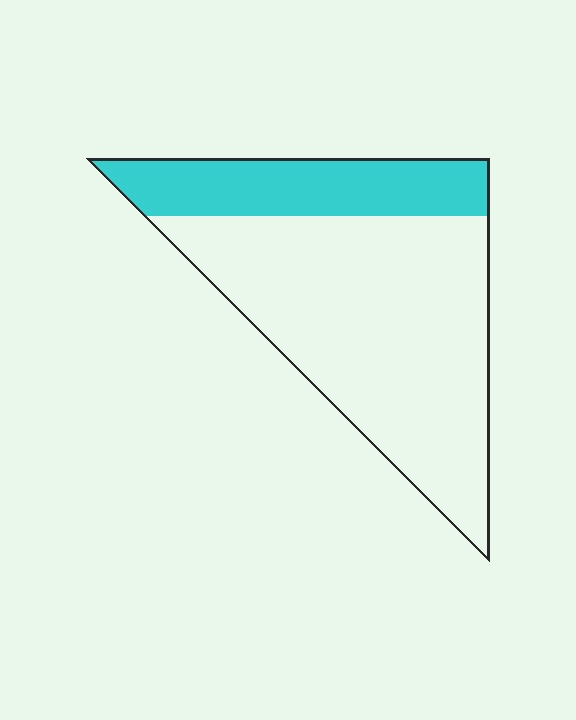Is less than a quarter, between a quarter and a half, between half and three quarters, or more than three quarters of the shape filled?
Between a quarter and a half.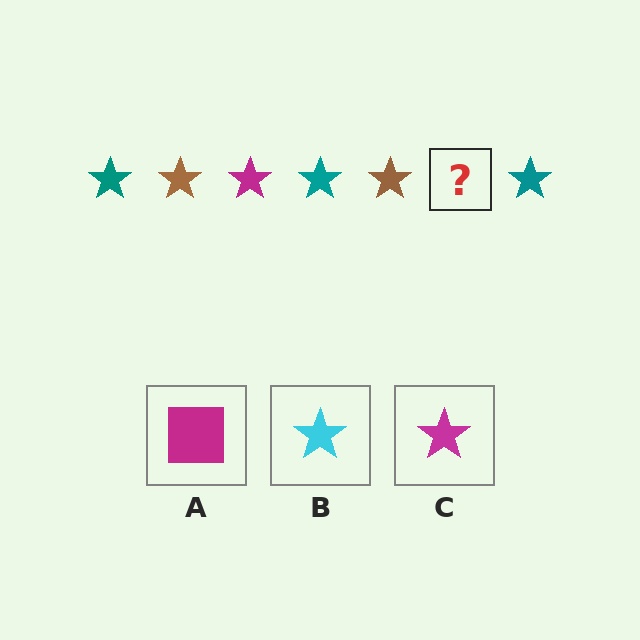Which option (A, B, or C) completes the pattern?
C.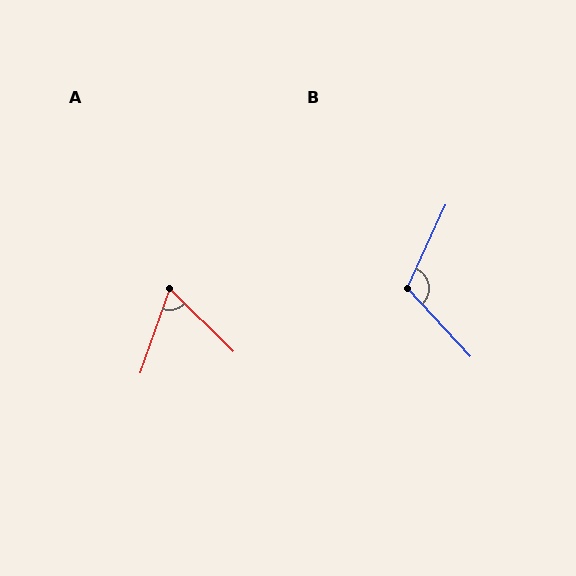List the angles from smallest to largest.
A (65°), B (112°).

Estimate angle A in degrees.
Approximately 65 degrees.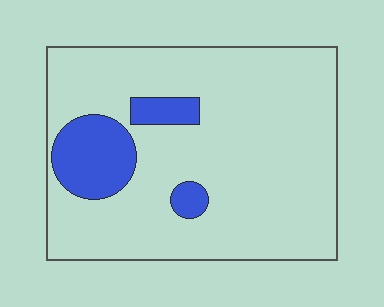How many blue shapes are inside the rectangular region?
3.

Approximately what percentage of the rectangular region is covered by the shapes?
Approximately 15%.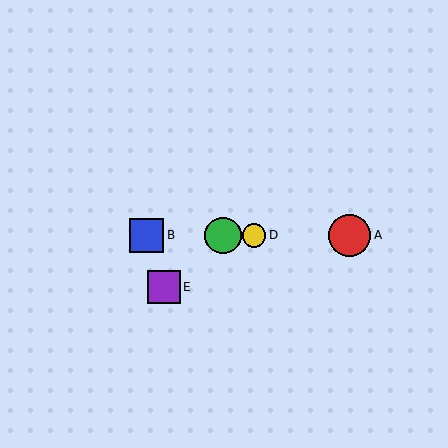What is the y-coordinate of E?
Object E is at y≈287.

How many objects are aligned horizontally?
4 objects (A, B, C, D) are aligned horizontally.